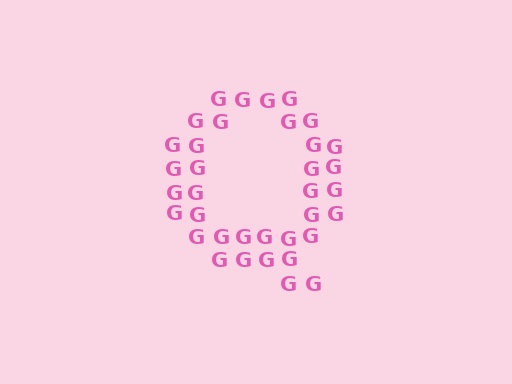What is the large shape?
The large shape is the letter Q.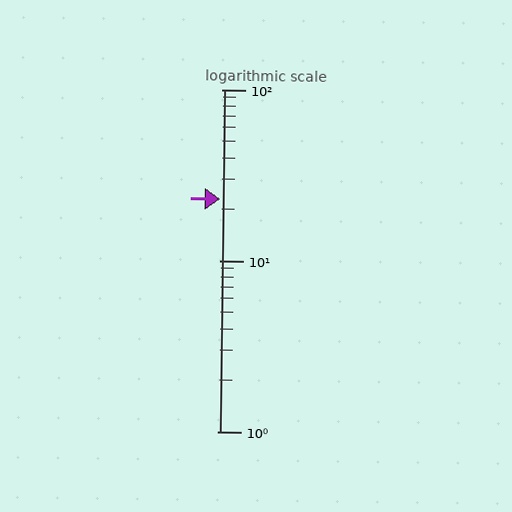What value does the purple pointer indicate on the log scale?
The pointer indicates approximately 23.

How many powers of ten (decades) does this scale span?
The scale spans 2 decades, from 1 to 100.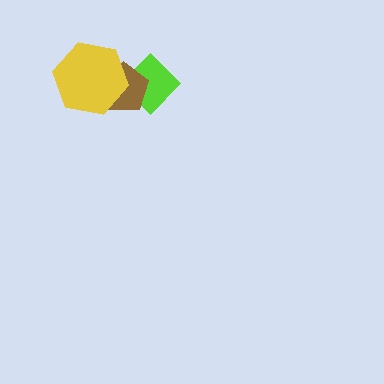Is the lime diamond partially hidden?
Yes, it is partially covered by another shape.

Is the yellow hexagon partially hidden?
No, no other shape covers it.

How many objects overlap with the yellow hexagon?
2 objects overlap with the yellow hexagon.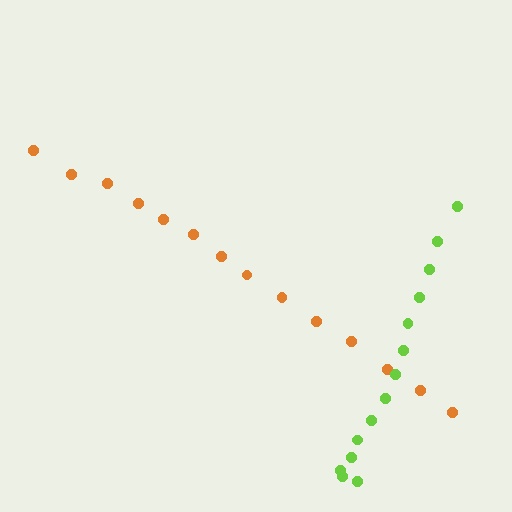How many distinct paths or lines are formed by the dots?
There are 2 distinct paths.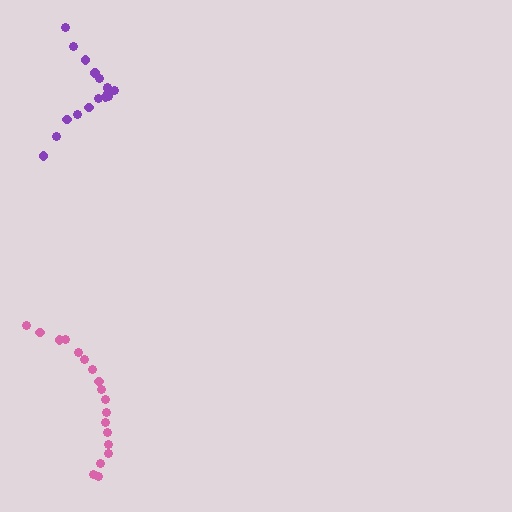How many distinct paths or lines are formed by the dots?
There are 2 distinct paths.